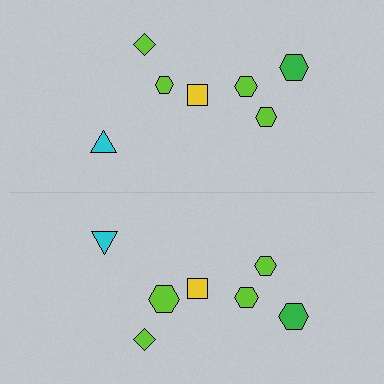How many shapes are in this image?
There are 14 shapes in this image.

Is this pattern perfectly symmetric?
No, the pattern is not perfectly symmetric. The lime hexagon on the bottom side has a different size than its mirror counterpart.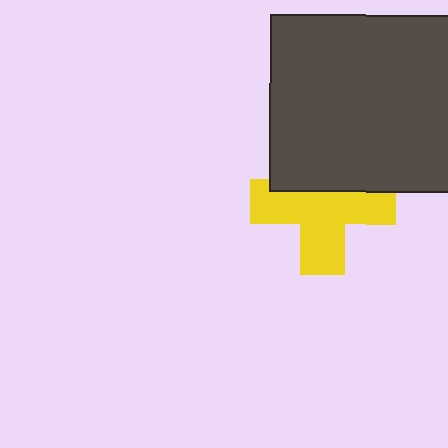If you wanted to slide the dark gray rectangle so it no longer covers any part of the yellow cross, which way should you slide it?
Slide it up — that is the most direct way to separate the two shapes.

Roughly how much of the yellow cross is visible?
Most of it is visible (roughly 65%).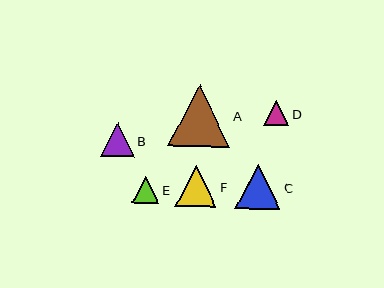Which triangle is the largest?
Triangle A is the largest with a size of approximately 62 pixels.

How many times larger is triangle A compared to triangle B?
Triangle A is approximately 1.8 times the size of triangle B.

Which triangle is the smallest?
Triangle D is the smallest with a size of approximately 25 pixels.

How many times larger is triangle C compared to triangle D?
Triangle C is approximately 1.8 times the size of triangle D.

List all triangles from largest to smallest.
From largest to smallest: A, C, F, B, E, D.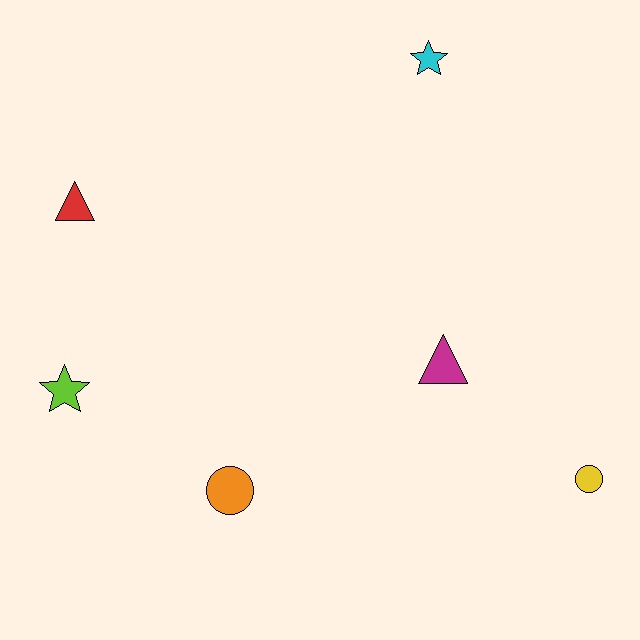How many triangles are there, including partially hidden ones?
There are 2 triangles.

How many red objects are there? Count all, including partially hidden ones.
There is 1 red object.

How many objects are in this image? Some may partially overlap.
There are 6 objects.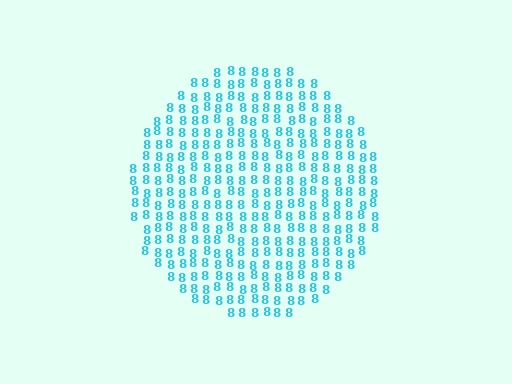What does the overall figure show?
The overall figure shows a circle.